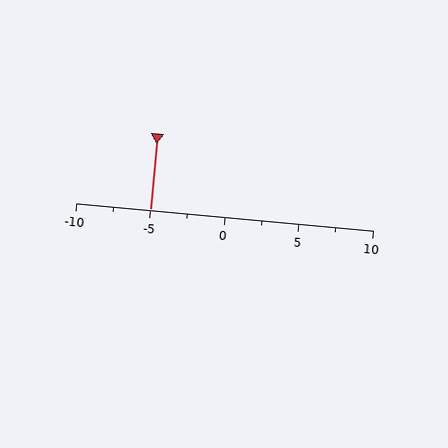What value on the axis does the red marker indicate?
The marker indicates approximately -5.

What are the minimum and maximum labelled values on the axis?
The axis runs from -10 to 10.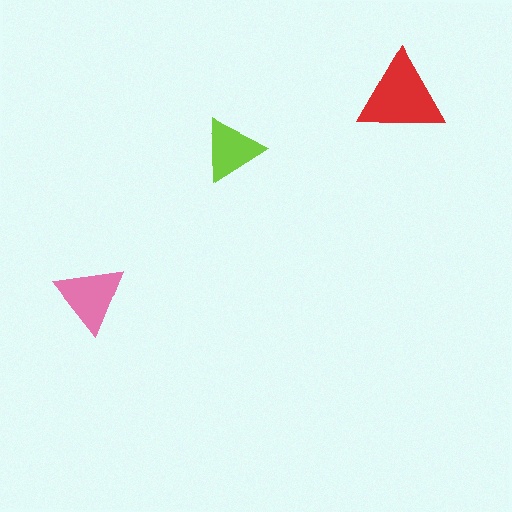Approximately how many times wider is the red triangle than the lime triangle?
About 1.5 times wider.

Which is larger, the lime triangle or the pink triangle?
The pink one.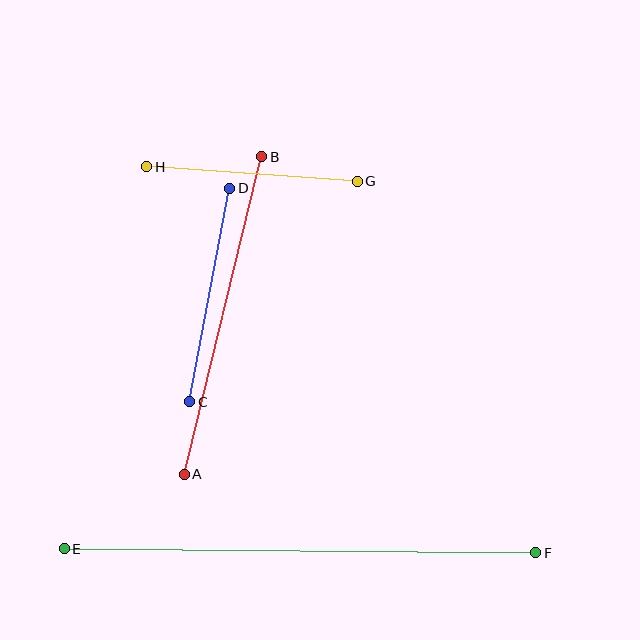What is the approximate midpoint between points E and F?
The midpoint is at approximately (300, 551) pixels.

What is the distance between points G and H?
The distance is approximately 211 pixels.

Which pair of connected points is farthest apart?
Points E and F are farthest apart.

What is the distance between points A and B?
The distance is approximately 327 pixels.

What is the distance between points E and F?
The distance is approximately 472 pixels.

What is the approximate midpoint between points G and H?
The midpoint is at approximately (252, 174) pixels.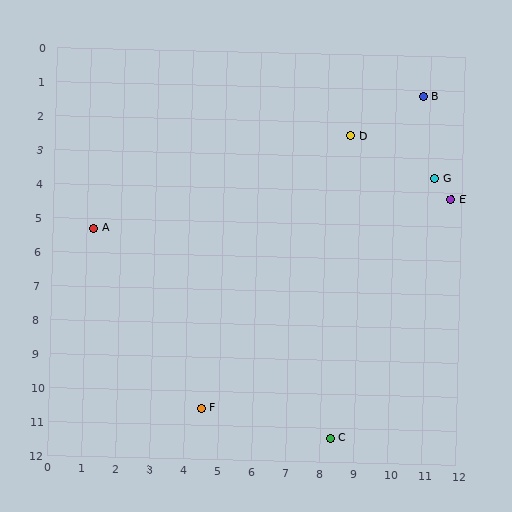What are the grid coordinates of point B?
Point B is at approximately (10.8, 1.2).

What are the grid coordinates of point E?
Point E is at approximately (11.7, 4.2).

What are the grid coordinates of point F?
Point F is at approximately (4.5, 10.5).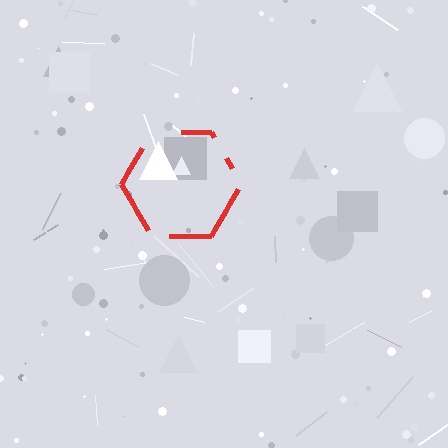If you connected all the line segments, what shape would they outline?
They would outline a hexagon.